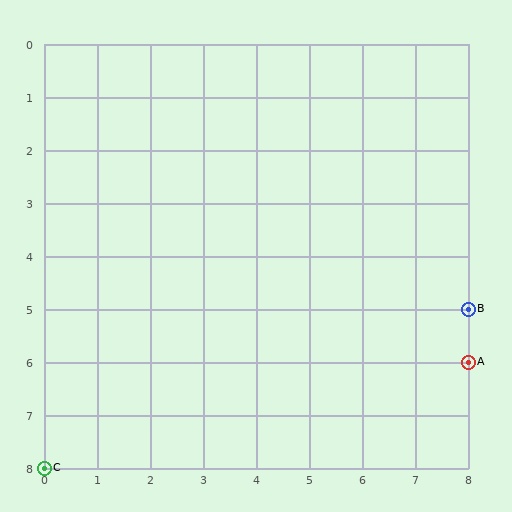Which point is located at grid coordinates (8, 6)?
Point A is at (8, 6).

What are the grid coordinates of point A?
Point A is at grid coordinates (8, 6).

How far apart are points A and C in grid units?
Points A and C are 8 columns and 2 rows apart (about 8.2 grid units diagonally).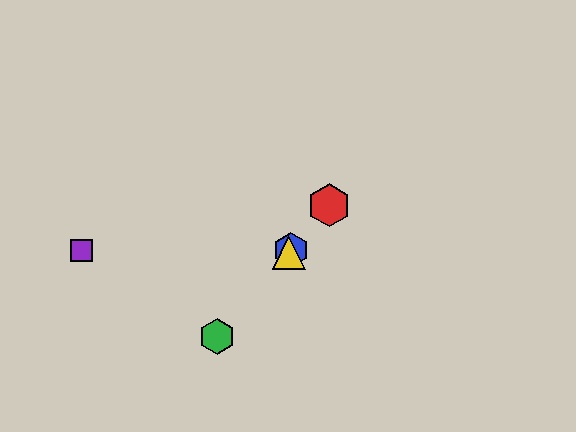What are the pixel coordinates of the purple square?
The purple square is at (81, 250).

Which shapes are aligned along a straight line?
The red hexagon, the blue hexagon, the green hexagon, the yellow triangle are aligned along a straight line.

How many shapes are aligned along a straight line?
4 shapes (the red hexagon, the blue hexagon, the green hexagon, the yellow triangle) are aligned along a straight line.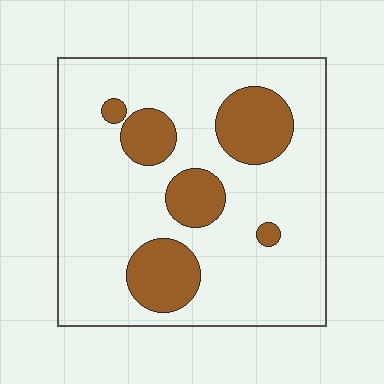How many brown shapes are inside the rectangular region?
6.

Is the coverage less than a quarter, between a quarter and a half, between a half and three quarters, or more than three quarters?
Less than a quarter.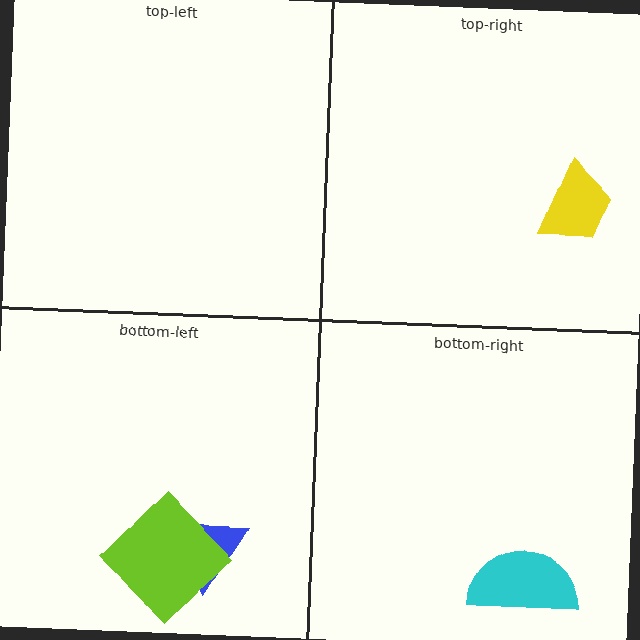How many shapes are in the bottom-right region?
1.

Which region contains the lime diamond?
The bottom-left region.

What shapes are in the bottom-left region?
The blue triangle, the lime diamond.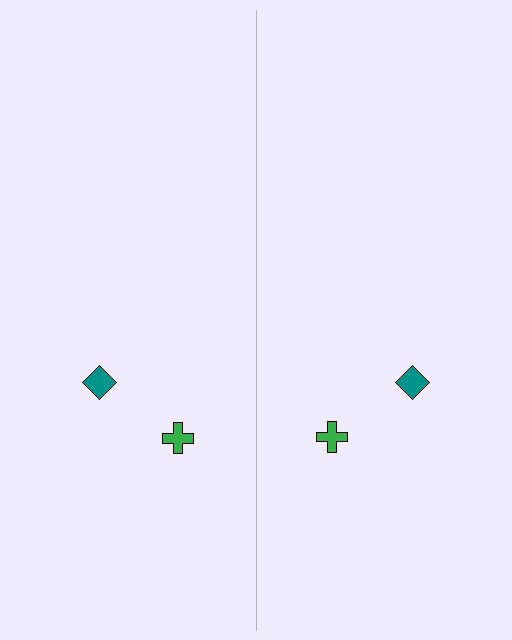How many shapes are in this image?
There are 4 shapes in this image.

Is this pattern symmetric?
Yes, this pattern has bilateral (reflection) symmetry.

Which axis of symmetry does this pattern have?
The pattern has a vertical axis of symmetry running through the center of the image.